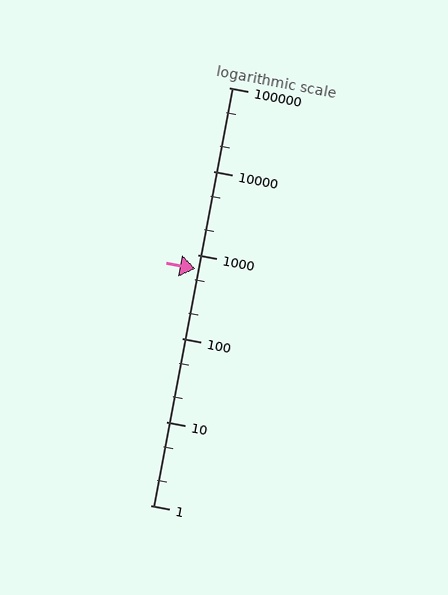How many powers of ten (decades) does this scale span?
The scale spans 5 decades, from 1 to 100000.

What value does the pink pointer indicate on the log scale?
The pointer indicates approximately 680.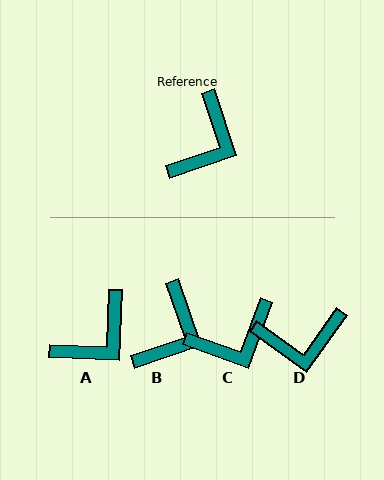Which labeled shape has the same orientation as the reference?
B.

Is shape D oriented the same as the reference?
No, it is off by about 55 degrees.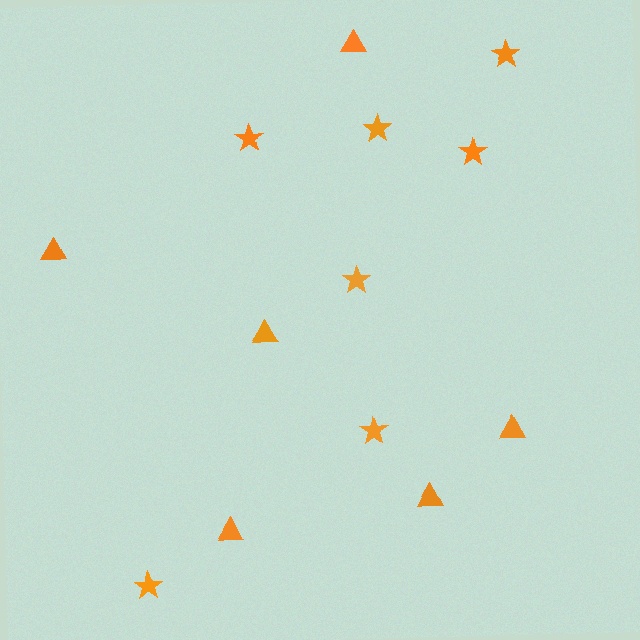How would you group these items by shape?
There are 2 groups: one group of stars (7) and one group of triangles (6).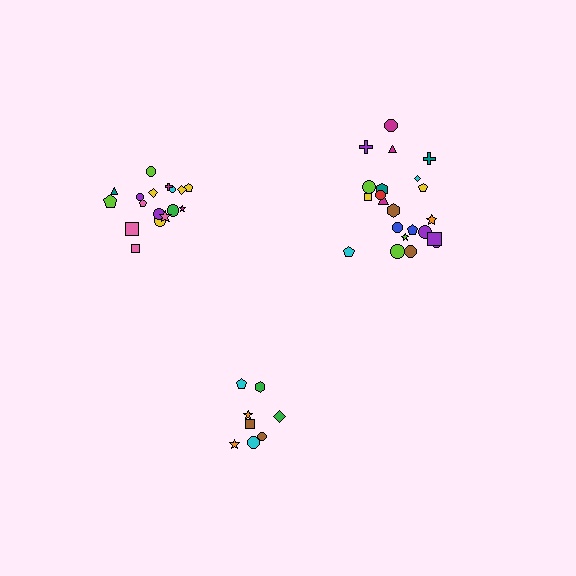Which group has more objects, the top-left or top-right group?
The top-right group.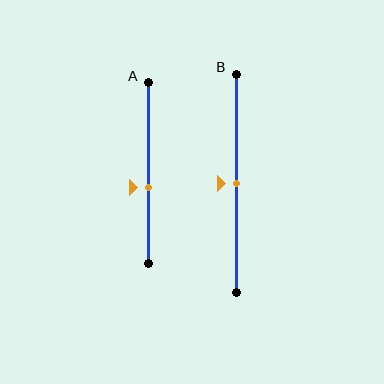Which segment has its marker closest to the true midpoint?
Segment B has its marker closest to the true midpoint.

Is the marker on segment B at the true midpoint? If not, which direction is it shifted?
Yes, the marker on segment B is at the true midpoint.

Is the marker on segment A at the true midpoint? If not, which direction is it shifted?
No, the marker on segment A is shifted downward by about 8% of the segment length.